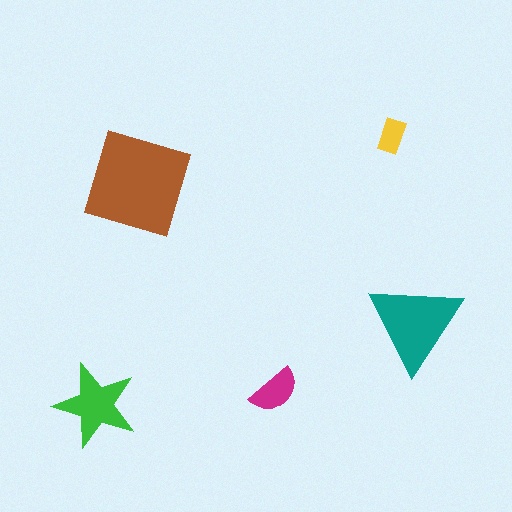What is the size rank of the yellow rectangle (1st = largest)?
5th.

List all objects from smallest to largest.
The yellow rectangle, the magenta semicircle, the green star, the teal triangle, the brown diamond.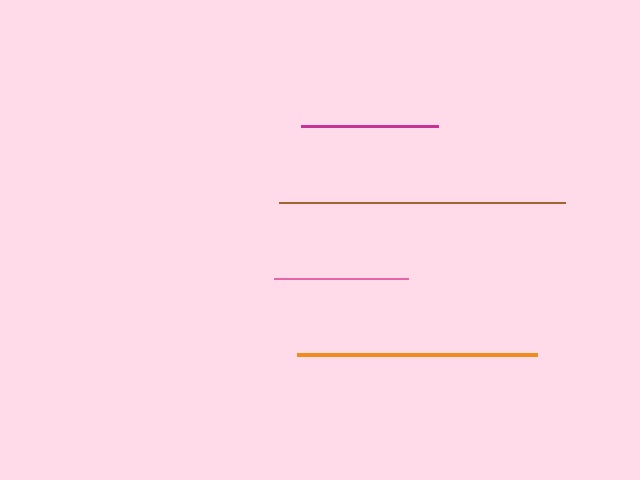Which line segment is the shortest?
The pink line is the shortest at approximately 134 pixels.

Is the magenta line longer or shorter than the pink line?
The magenta line is longer than the pink line.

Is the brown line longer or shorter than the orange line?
The brown line is longer than the orange line.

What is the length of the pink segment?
The pink segment is approximately 134 pixels long.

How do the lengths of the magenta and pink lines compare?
The magenta and pink lines are approximately the same length.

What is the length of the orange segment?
The orange segment is approximately 240 pixels long.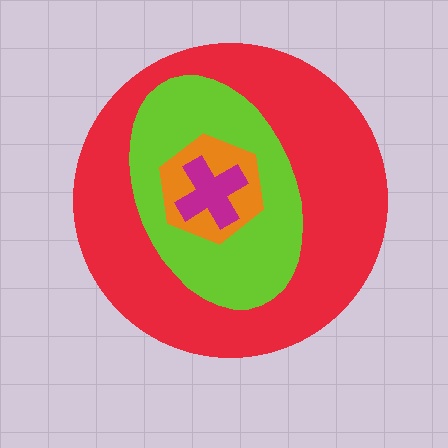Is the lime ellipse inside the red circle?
Yes.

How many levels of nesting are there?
4.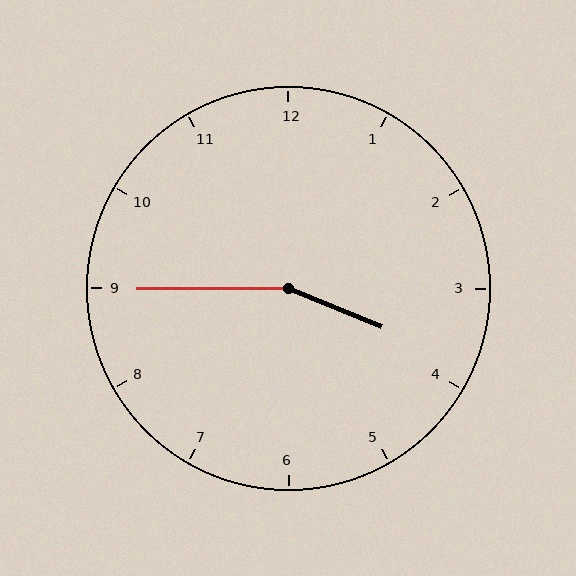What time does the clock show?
3:45.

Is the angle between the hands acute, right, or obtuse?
It is obtuse.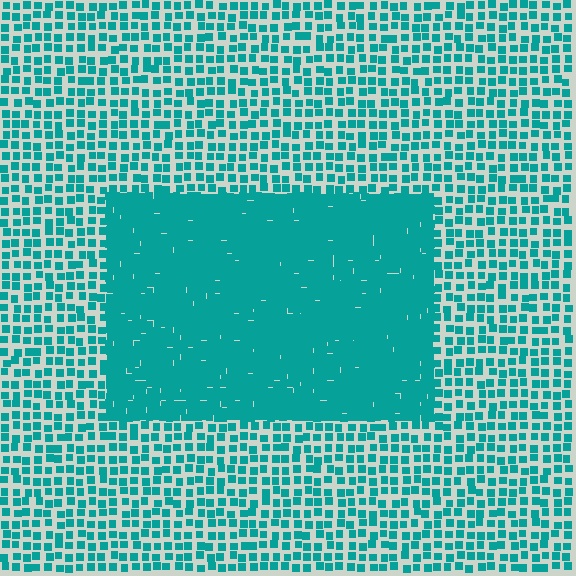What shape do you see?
I see a rectangle.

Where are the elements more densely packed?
The elements are more densely packed inside the rectangle boundary.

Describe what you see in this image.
The image contains small teal elements arranged at two different densities. A rectangle-shaped region is visible where the elements are more densely packed than the surrounding area.